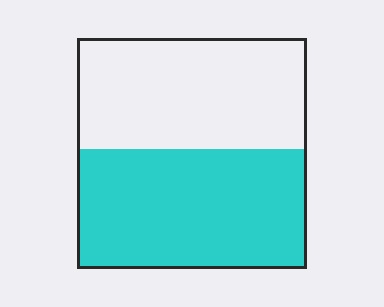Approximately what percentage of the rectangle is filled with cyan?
Approximately 50%.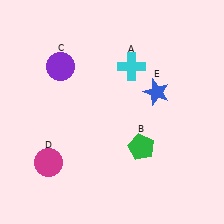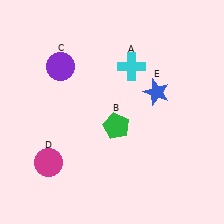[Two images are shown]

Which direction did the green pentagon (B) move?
The green pentagon (B) moved left.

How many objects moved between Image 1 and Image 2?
1 object moved between the two images.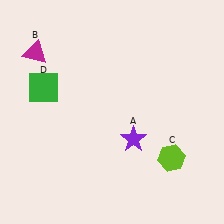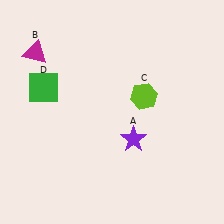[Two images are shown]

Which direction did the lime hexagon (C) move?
The lime hexagon (C) moved up.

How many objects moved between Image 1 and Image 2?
1 object moved between the two images.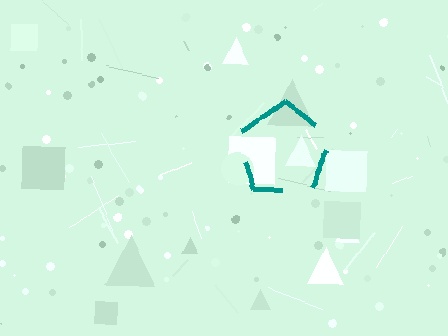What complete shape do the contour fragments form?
The contour fragments form a pentagon.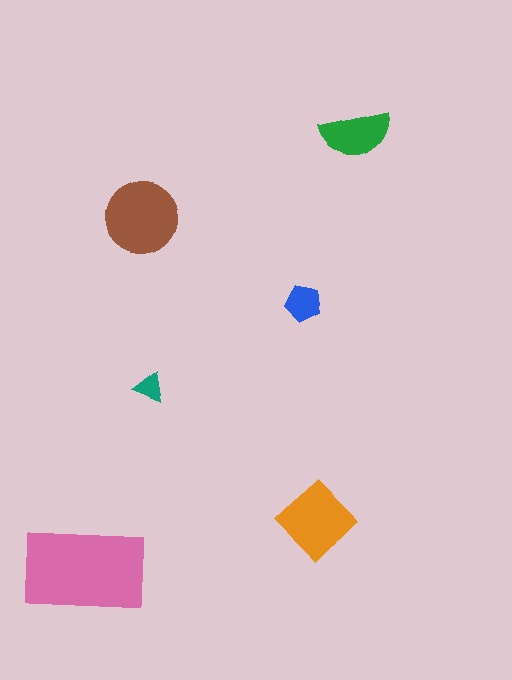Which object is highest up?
The green semicircle is topmost.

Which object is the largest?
The pink rectangle.